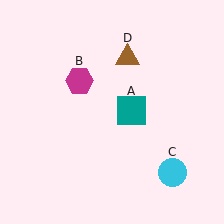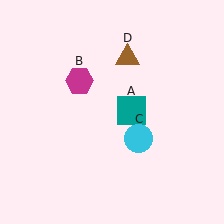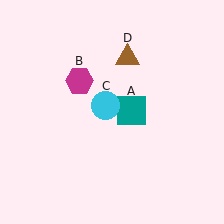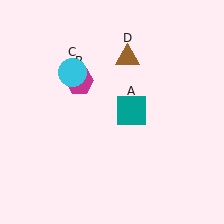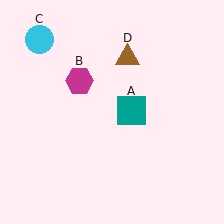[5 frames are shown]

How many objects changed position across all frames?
1 object changed position: cyan circle (object C).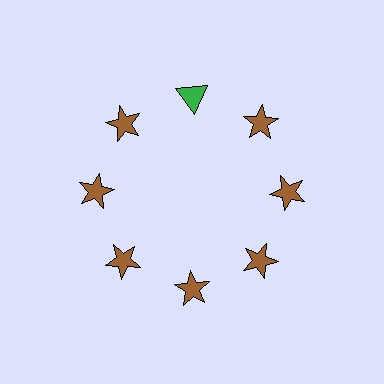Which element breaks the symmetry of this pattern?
The green triangle at roughly the 12 o'clock position breaks the symmetry. All other shapes are brown stars.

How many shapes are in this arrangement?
There are 8 shapes arranged in a ring pattern.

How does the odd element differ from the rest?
It differs in both color (green instead of brown) and shape (triangle instead of star).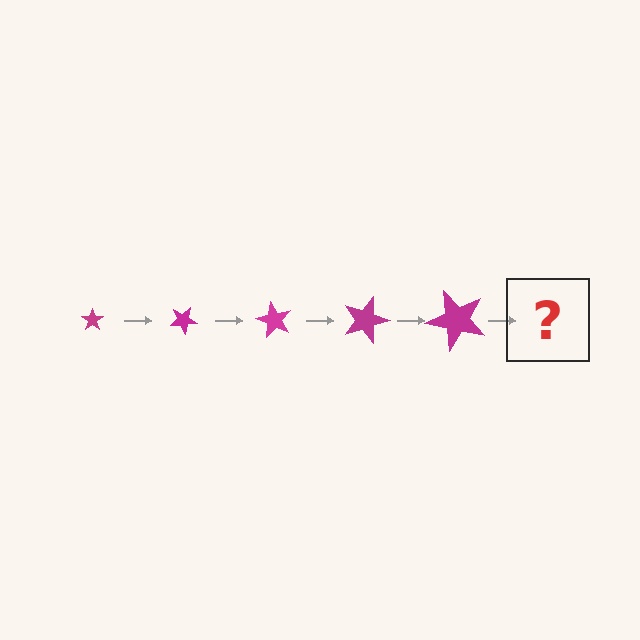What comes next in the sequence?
The next element should be a star, larger than the previous one and rotated 150 degrees from the start.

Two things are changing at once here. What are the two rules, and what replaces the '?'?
The two rules are that the star grows larger each step and it rotates 30 degrees each step. The '?' should be a star, larger than the previous one and rotated 150 degrees from the start.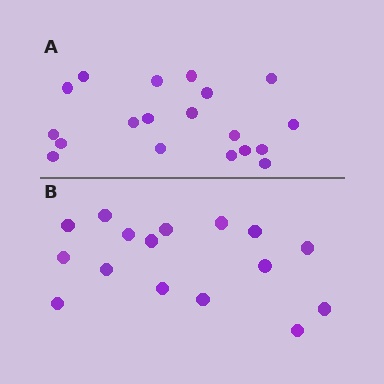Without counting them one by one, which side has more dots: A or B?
Region A (the top region) has more dots.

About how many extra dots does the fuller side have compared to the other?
Region A has just a few more — roughly 2 or 3 more dots than region B.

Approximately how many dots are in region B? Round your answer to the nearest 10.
About 20 dots. (The exact count is 16, which rounds to 20.)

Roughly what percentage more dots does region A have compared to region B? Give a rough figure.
About 20% more.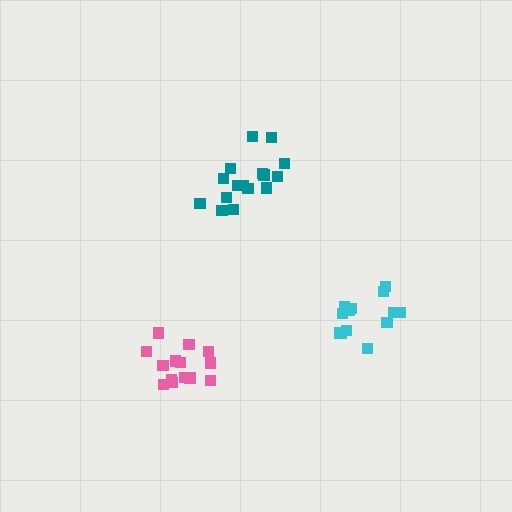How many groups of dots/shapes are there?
There are 3 groups.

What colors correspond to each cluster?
The clusters are colored: pink, teal, cyan.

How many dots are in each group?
Group 1: 14 dots, Group 2: 16 dots, Group 3: 13 dots (43 total).